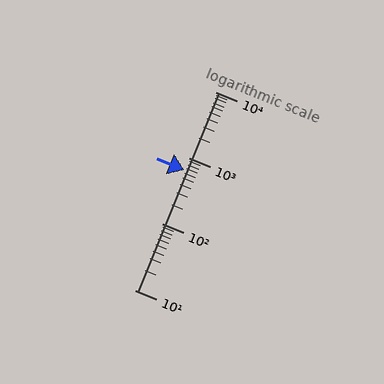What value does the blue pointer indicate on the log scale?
The pointer indicates approximately 660.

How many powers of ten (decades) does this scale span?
The scale spans 3 decades, from 10 to 10000.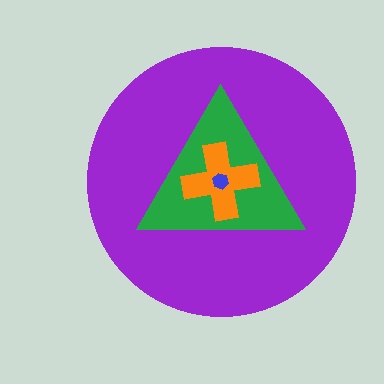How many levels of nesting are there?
4.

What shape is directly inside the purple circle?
The green triangle.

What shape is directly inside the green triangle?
The orange cross.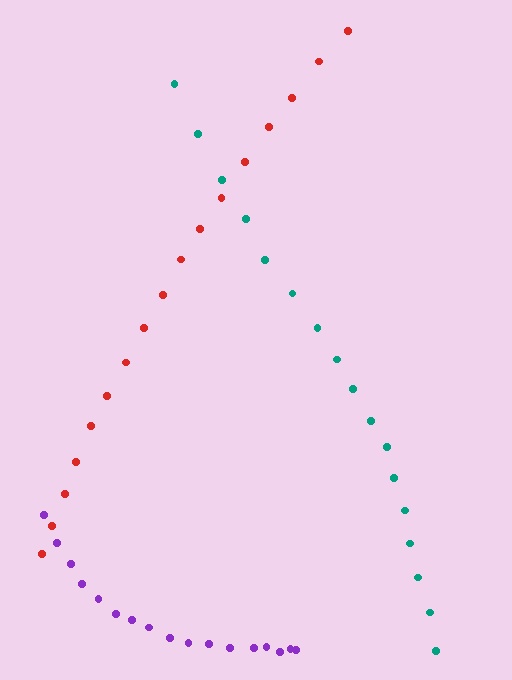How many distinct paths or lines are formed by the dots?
There are 3 distinct paths.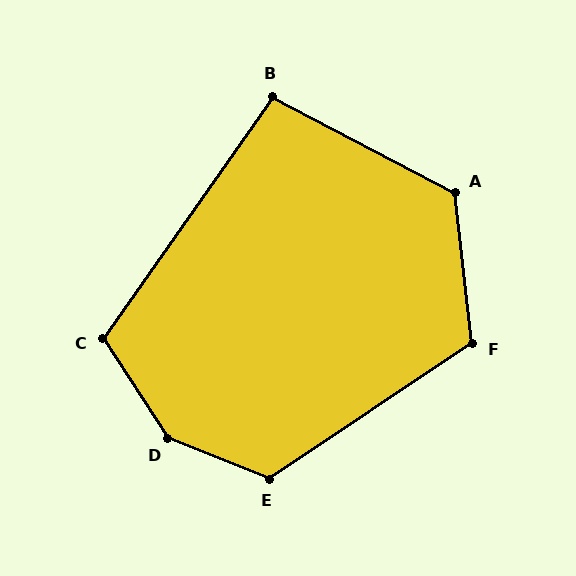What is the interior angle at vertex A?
Approximately 124 degrees (obtuse).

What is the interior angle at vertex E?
Approximately 124 degrees (obtuse).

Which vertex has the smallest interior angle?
B, at approximately 97 degrees.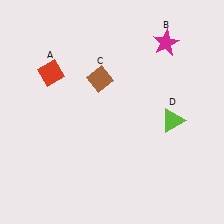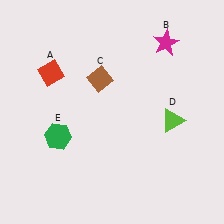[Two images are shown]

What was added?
A green hexagon (E) was added in Image 2.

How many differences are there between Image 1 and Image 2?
There is 1 difference between the two images.